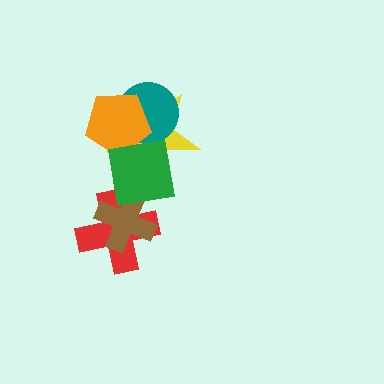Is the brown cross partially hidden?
Yes, it is partially covered by another shape.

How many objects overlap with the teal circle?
2 objects overlap with the teal circle.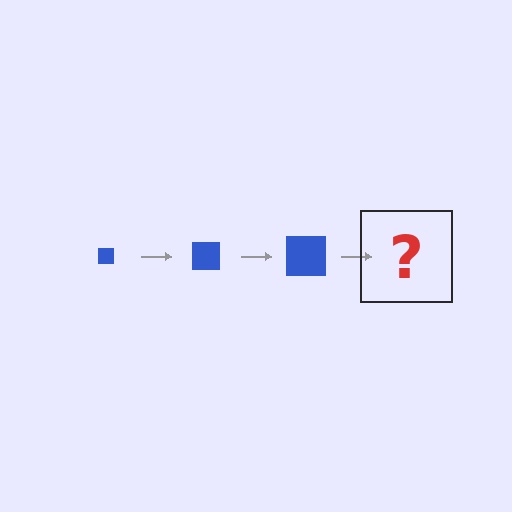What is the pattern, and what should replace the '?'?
The pattern is that the square gets progressively larger each step. The '?' should be a blue square, larger than the previous one.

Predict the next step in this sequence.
The next step is a blue square, larger than the previous one.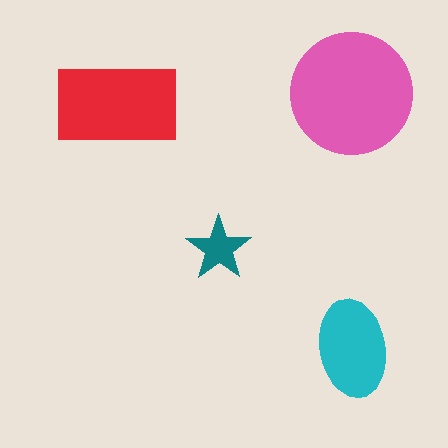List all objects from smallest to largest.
The teal star, the cyan ellipse, the red rectangle, the pink circle.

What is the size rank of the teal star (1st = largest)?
4th.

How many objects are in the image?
There are 4 objects in the image.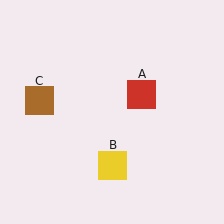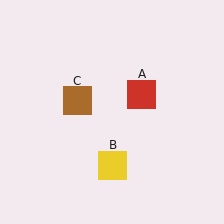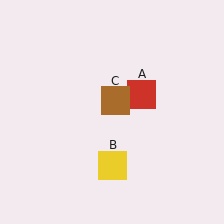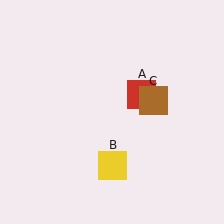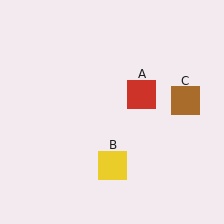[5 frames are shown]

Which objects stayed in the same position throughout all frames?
Red square (object A) and yellow square (object B) remained stationary.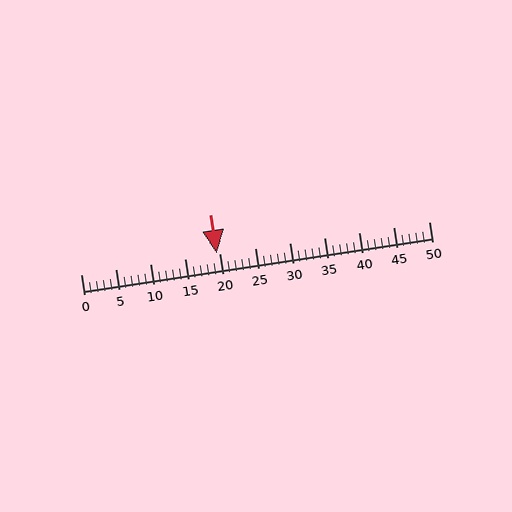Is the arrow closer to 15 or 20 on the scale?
The arrow is closer to 20.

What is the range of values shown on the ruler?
The ruler shows values from 0 to 50.